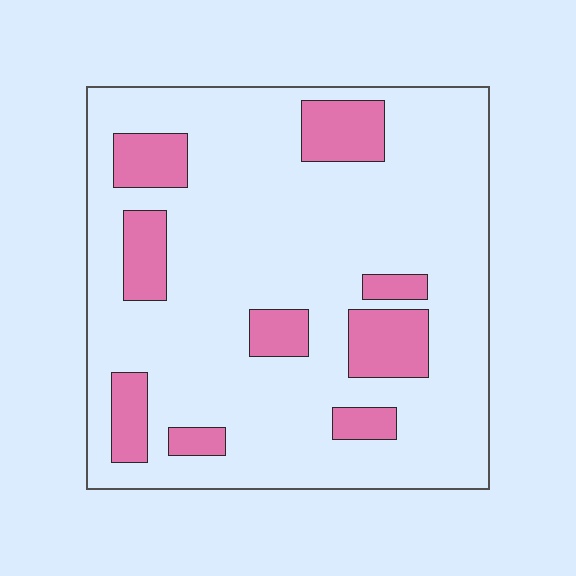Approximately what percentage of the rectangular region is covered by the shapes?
Approximately 20%.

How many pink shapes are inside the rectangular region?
9.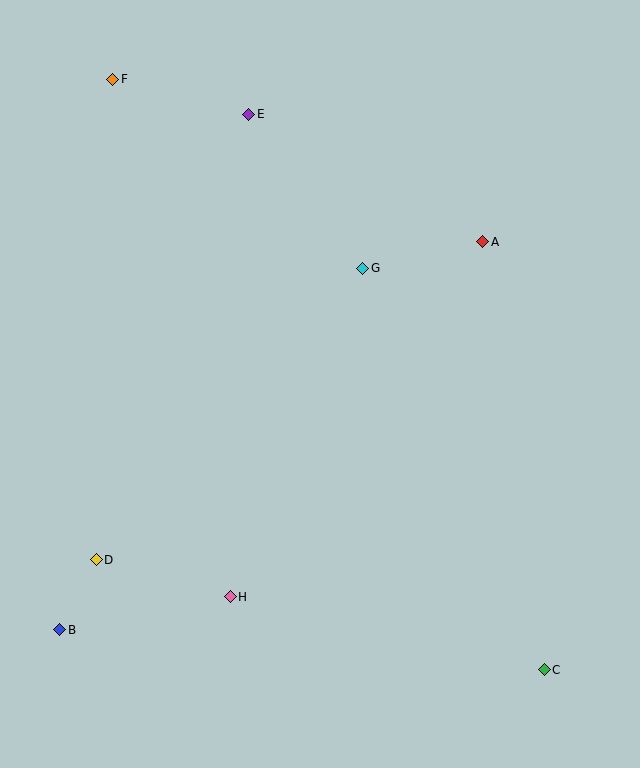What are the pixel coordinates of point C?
Point C is at (544, 670).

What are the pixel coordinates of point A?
Point A is at (483, 242).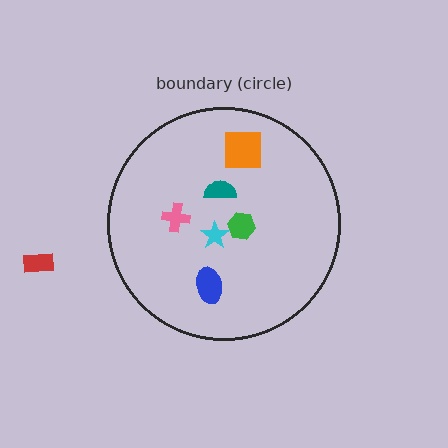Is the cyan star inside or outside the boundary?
Inside.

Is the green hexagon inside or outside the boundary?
Inside.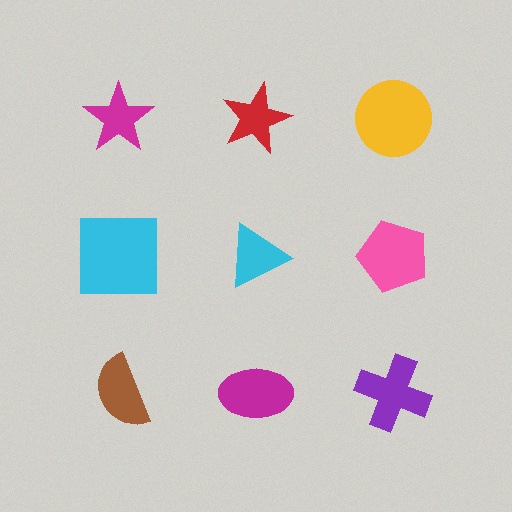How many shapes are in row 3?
3 shapes.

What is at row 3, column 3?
A purple cross.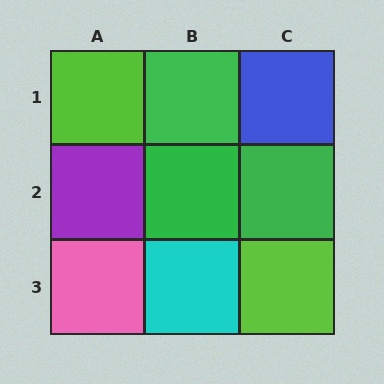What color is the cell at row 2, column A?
Purple.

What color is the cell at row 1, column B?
Green.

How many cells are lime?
2 cells are lime.